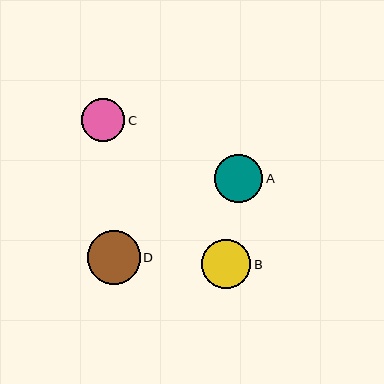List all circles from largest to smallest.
From largest to smallest: D, B, A, C.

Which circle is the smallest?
Circle C is the smallest with a size of approximately 44 pixels.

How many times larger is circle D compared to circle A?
Circle D is approximately 1.1 times the size of circle A.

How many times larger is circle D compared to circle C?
Circle D is approximately 1.2 times the size of circle C.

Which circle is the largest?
Circle D is the largest with a size of approximately 53 pixels.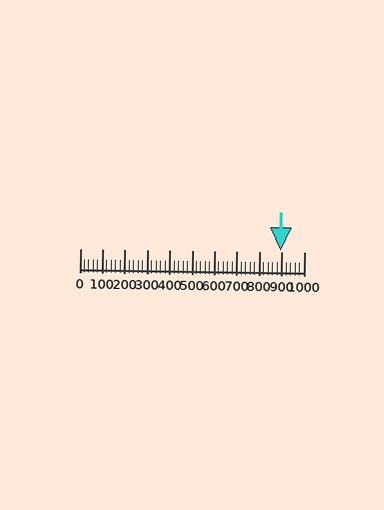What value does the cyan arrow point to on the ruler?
The cyan arrow points to approximately 895.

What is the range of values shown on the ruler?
The ruler shows values from 0 to 1000.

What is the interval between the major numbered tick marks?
The major tick marks are spaced 100 units apart.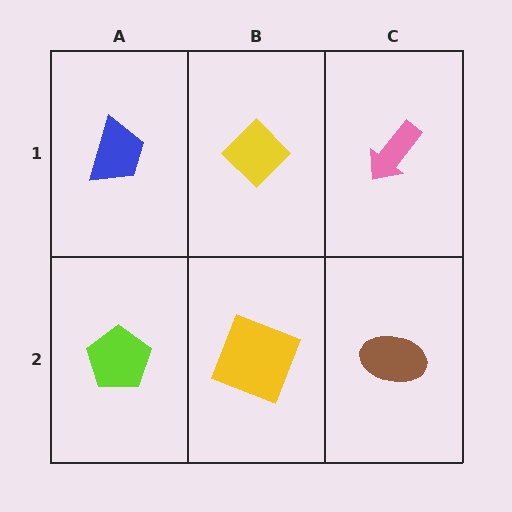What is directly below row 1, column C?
A brown ellipse.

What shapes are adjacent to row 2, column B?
A yellow diamond (row 1, column B), a lime pentagon (row 2, column A), a brown ellipse (row 2, column C).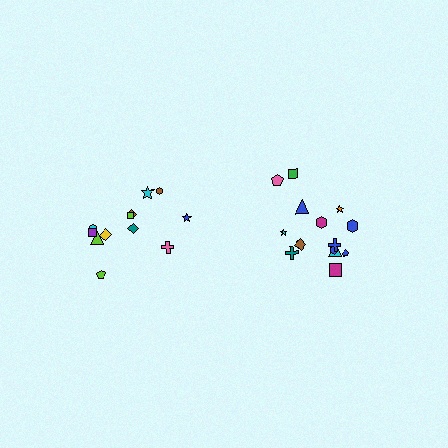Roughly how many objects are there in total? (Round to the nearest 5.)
Roughly 25 objects in total.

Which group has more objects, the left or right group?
The right group.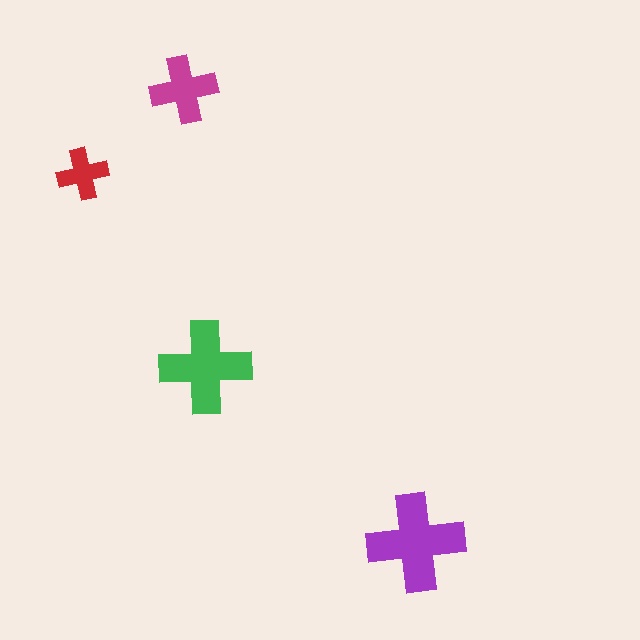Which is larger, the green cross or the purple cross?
The purple one.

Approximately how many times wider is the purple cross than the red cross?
About 2 times wider.